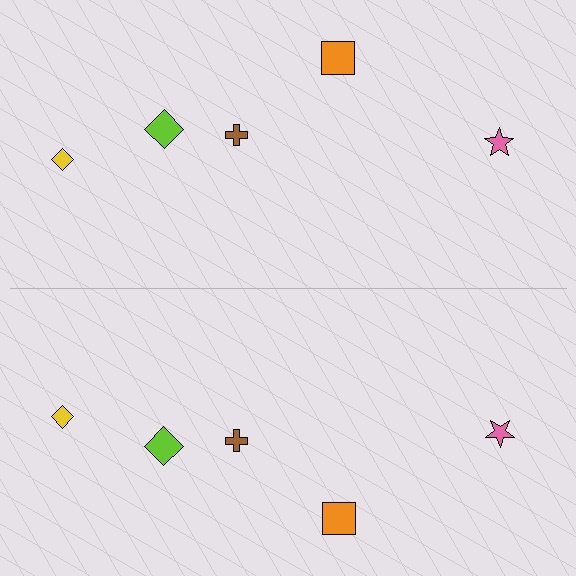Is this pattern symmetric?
Yes, this pattern has bilateral (reflection) symmetry.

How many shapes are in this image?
There are 10 shapes in this image.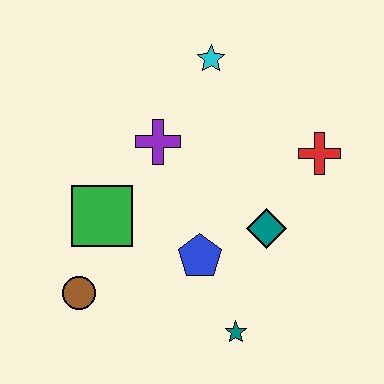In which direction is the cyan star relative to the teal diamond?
The cyan star is above the teal diamond.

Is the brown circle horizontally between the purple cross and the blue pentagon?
No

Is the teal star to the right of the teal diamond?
No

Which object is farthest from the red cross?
The brown circle is farthest from the red cross.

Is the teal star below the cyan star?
Yes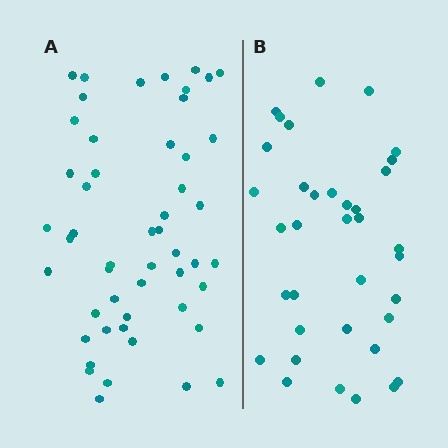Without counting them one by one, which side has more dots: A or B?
Region A (the left region) has more dots.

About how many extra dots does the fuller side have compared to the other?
Region A has approximately 15 more dots than region B.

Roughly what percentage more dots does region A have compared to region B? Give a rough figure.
About 40% more.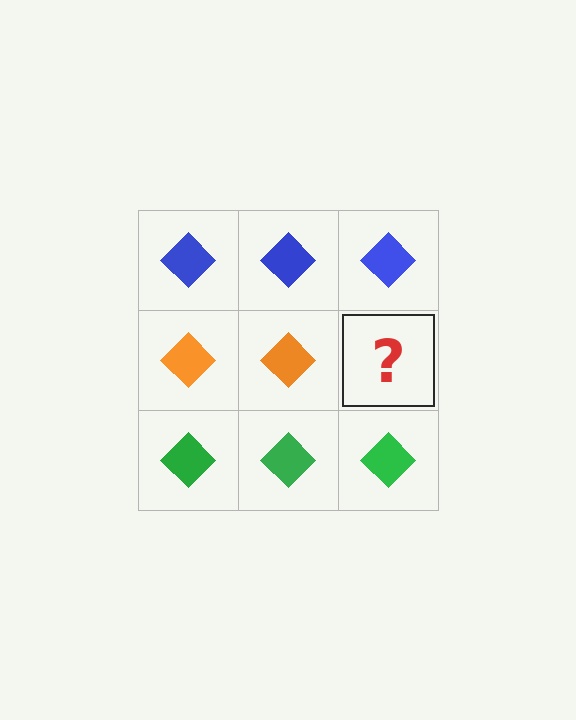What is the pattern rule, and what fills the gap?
The rule is that each row has a consistent color. The gap should be filled with an orange diamond.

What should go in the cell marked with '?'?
The missing cell should contain an orange diamond.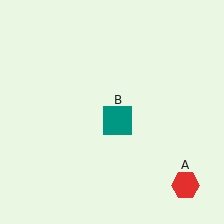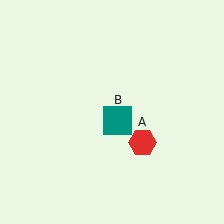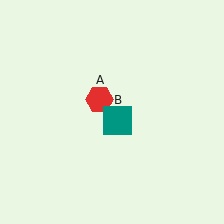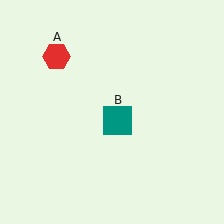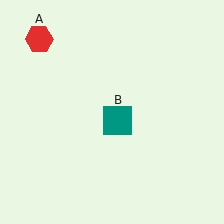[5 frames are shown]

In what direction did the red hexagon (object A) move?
The red hexagon (object A) moved up and to the left.